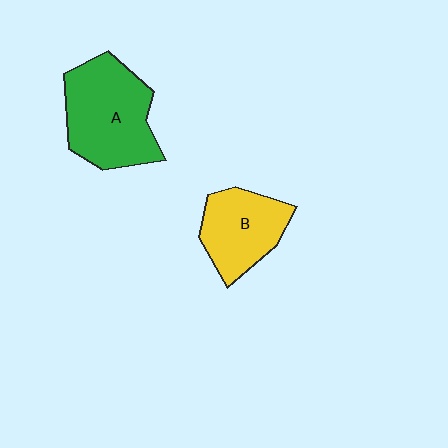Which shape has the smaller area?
Shape B (yellow).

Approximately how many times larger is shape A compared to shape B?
Approximately 1.4 times.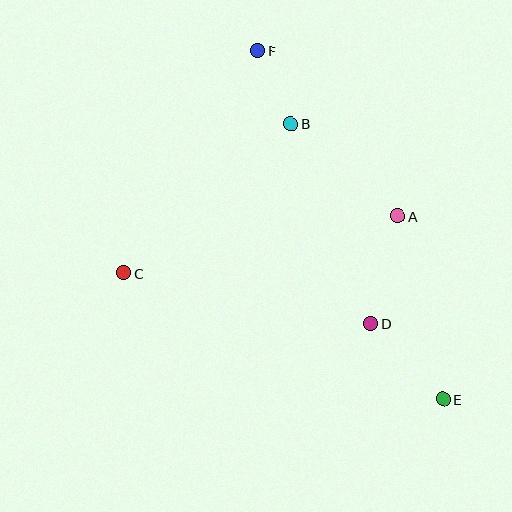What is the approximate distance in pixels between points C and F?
The distance between C and F is approximately 260 pixels.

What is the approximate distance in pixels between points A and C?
The distance between A and C is approximately 280 pixels.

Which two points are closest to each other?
Points B and F are closest to each other.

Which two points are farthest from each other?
Points E and F are farthest from each other.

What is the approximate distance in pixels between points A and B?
The distance between A and B is approximately 141 pixels.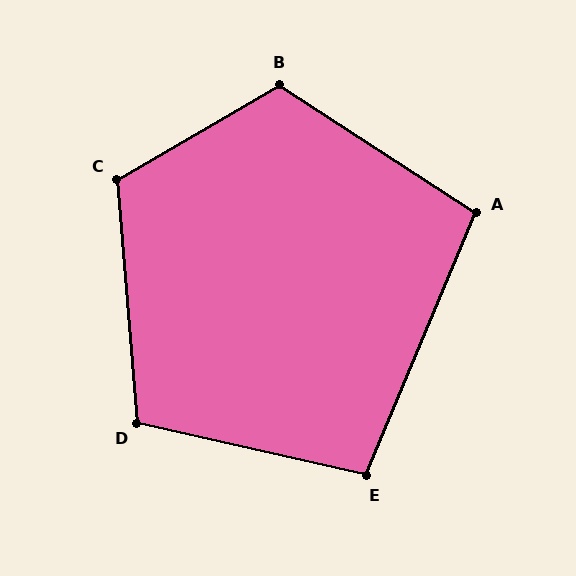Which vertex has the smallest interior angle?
E, at approximately 100 degrees.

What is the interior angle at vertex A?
Approximately 100 degrees (obtuse).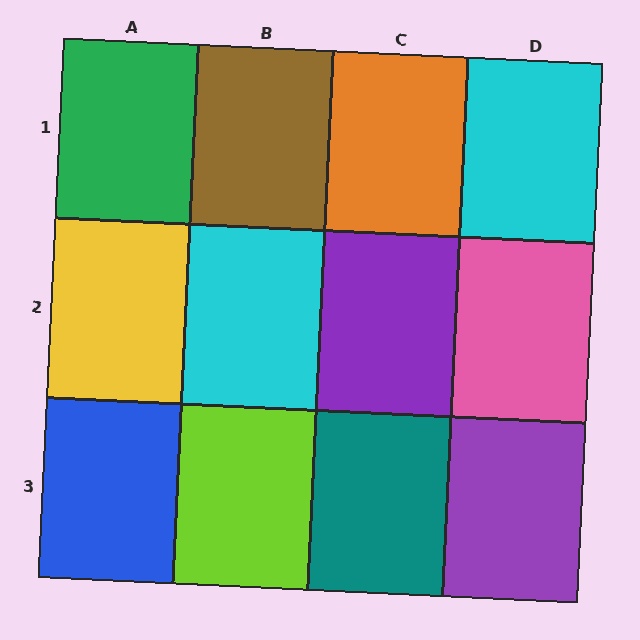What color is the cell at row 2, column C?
Purple.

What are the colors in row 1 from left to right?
Green, brown, orange, cyan.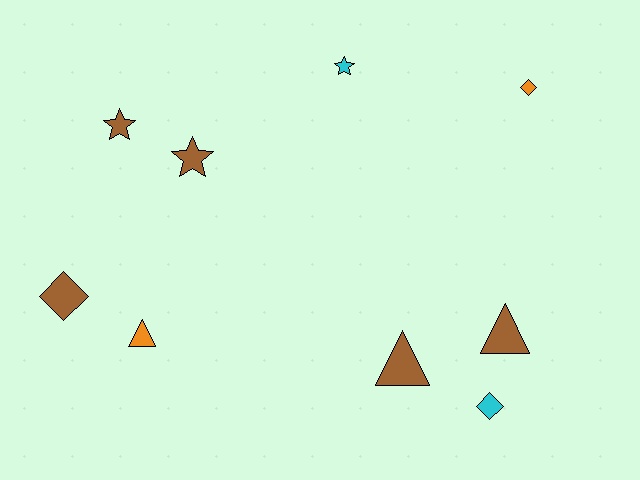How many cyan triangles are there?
There are no cyan triangles.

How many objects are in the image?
There are 9 objects.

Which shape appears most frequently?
Star, with 3 objects.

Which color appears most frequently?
Brown, with 5 objects.